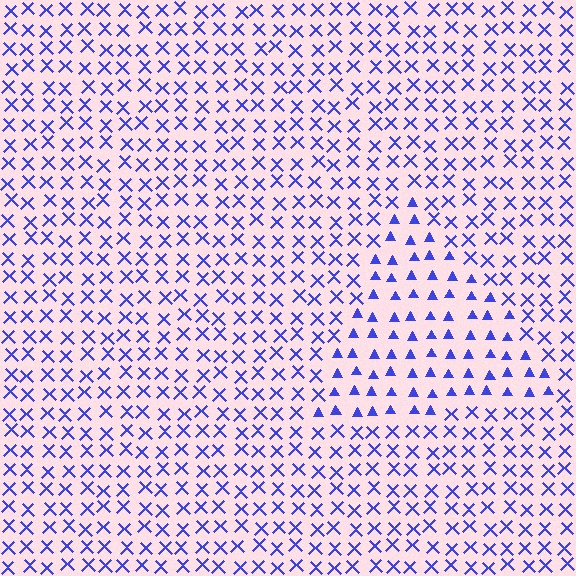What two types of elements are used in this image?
The image uses triangles inside the triangle region and X marks outside it.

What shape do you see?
I see a triangle.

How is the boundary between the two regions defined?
The boundary is defined by a change in element shape: triangles inside vs. X marks outside. All elements share the same color and spacing.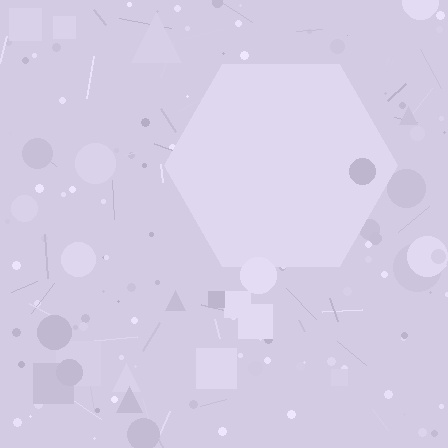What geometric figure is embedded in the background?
A hexagon is embedded in the background.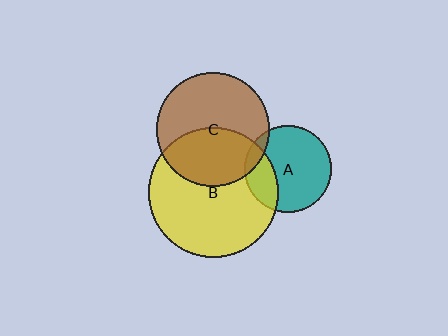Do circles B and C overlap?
Yes.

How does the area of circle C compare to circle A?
Approximately 1.7 times.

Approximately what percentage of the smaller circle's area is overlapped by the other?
Approximately 45%.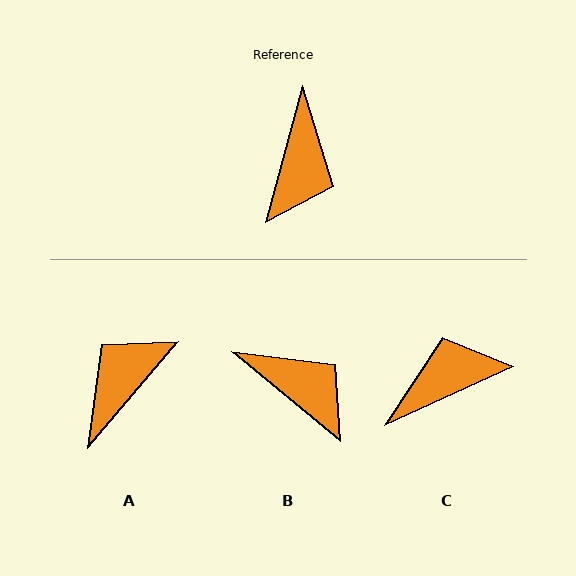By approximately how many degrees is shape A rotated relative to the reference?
Approximately 155 degrees counter-clockwise.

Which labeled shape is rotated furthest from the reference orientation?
A, about 155 degrees away.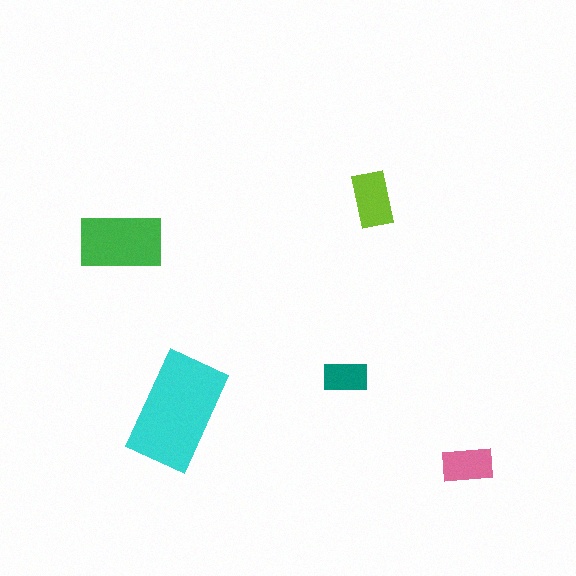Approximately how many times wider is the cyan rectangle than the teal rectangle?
About 2.5 times wider.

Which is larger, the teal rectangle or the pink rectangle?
The pink one.